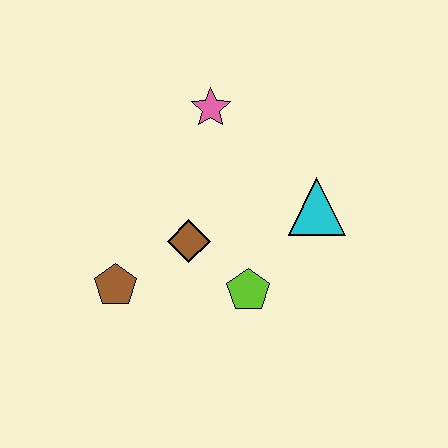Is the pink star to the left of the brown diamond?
No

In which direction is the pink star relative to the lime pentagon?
The pink star is above the lime pentagon.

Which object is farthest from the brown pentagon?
The cyan triangle is farthest from the brown pentagon.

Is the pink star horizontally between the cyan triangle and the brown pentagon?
Yes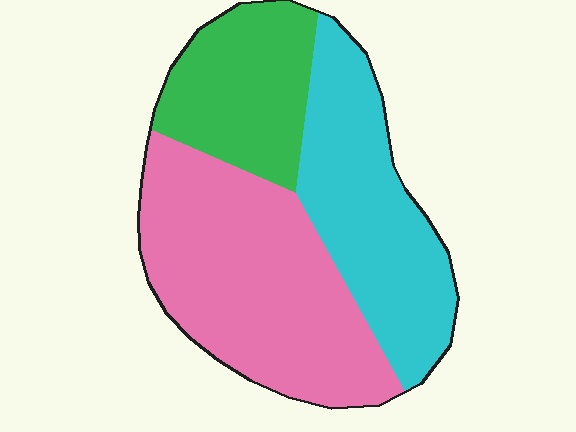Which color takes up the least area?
Green, at roughly 25%.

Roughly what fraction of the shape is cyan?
Cyan covers around 35% of the shape.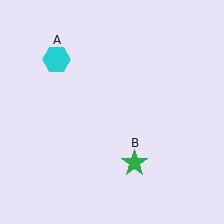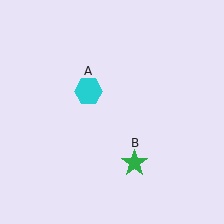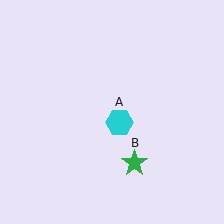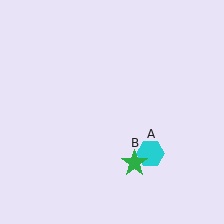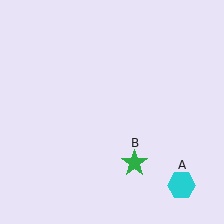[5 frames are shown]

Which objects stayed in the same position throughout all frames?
Green star (object B) remained stationary.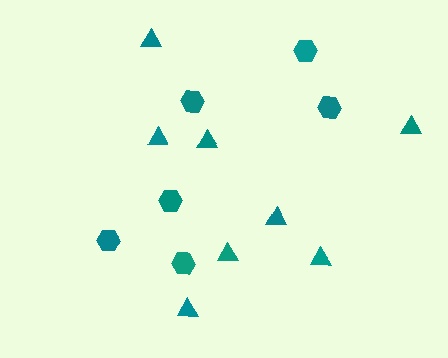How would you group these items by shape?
There are 2 groups: one group of triangles (8) and one group of hexagons (6).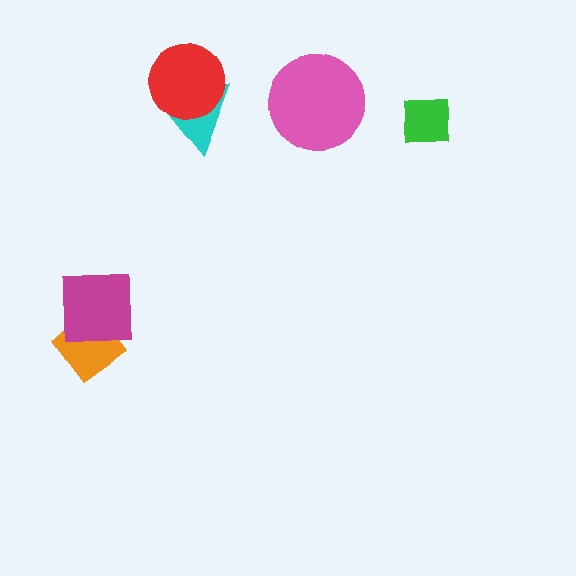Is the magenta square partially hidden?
No, no other shape covers it.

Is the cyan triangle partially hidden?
Yes, it is partially covered by another shape.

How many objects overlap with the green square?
0 objects overlap with the green square.